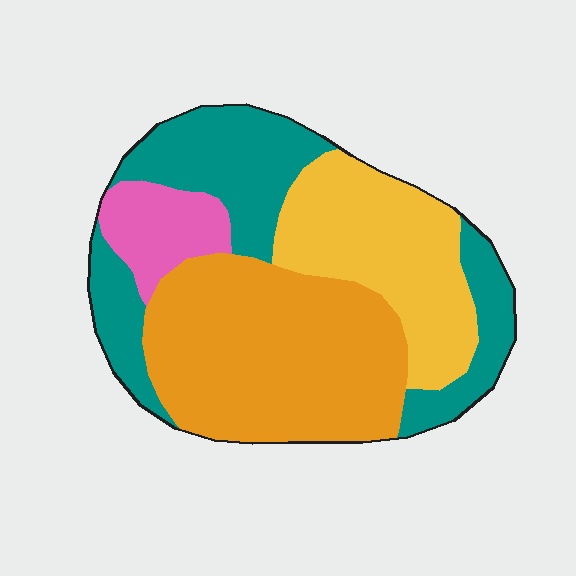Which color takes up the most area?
Orange, at roughly 40%.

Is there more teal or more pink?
Teal.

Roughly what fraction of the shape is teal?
Teal covers 30% of the shape.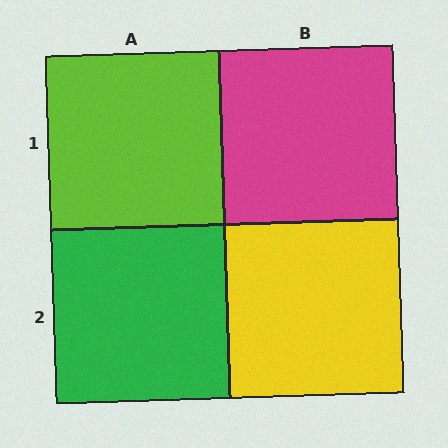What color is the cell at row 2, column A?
Green.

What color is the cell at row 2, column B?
Yellow.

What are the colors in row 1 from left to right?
Lime, magenta.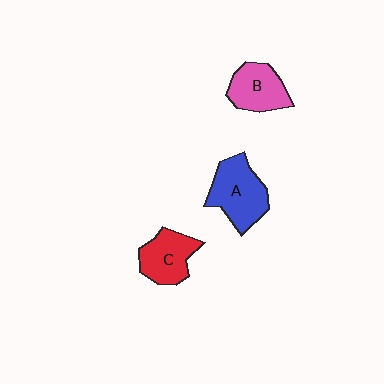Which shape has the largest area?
Shape A (blue).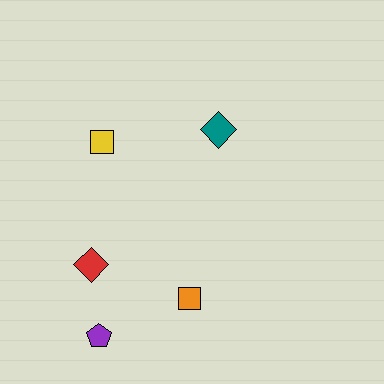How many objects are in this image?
There are 5 objects.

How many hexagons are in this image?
There are no hexagons.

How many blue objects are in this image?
There are no blue objects.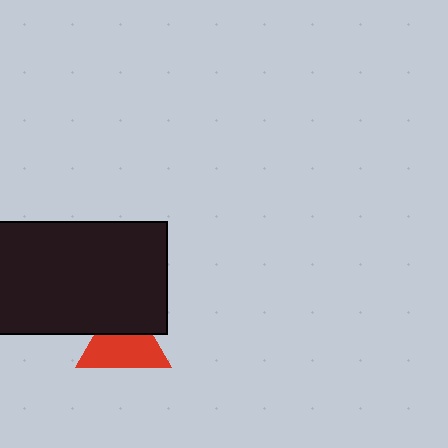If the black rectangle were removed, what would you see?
You would see the complete red triangle.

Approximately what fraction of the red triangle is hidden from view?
Roughly 38% of the red triangle is hidden behind the black rectangle.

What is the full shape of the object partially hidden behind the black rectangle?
The partially hidden object is a red triangle.